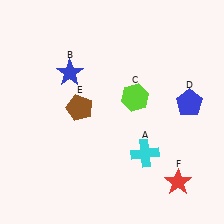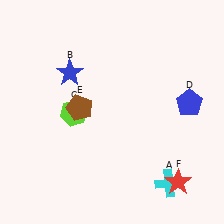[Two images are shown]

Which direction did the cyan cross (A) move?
The cyan cross (A) moved down.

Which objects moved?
The objects that moved are: the cyan cross (A), the lime hexagon (C).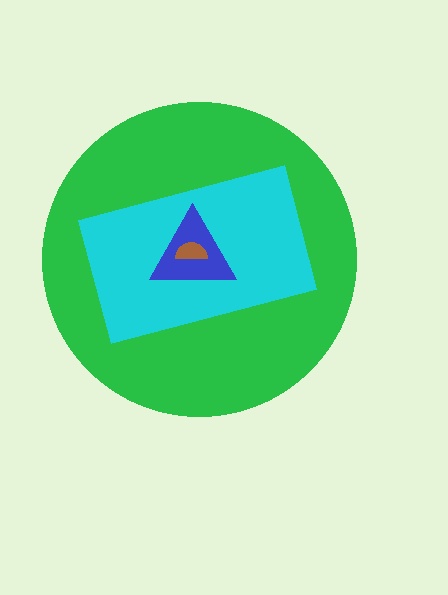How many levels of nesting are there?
4.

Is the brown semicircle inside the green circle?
Yes.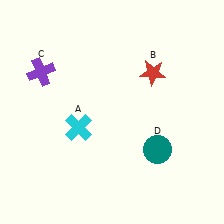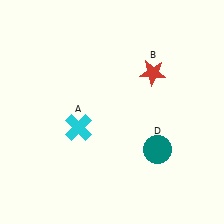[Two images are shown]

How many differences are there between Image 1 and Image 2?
There is 1 difference between the two images.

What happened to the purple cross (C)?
The purple cross (C) was removed in Image 2. It was in the top-left area of Image 1.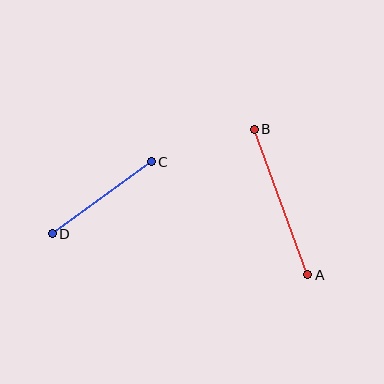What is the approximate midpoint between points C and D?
The midpoint is at approximately (102, 198) pixels.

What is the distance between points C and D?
The distance is approximately 122 pixels.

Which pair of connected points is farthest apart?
Points A and B are farthest apart.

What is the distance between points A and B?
The distance is approximately 155 pixels.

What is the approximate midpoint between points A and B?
The midpoint is at approximately (281, 202) pixels.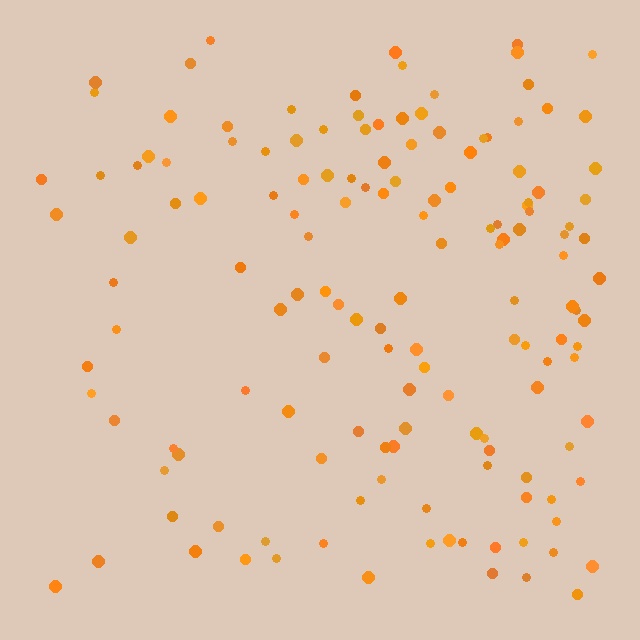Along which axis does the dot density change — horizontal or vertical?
Horizontal.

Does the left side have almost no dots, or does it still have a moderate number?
Still a moderate number, just noticeably fewer than the right.